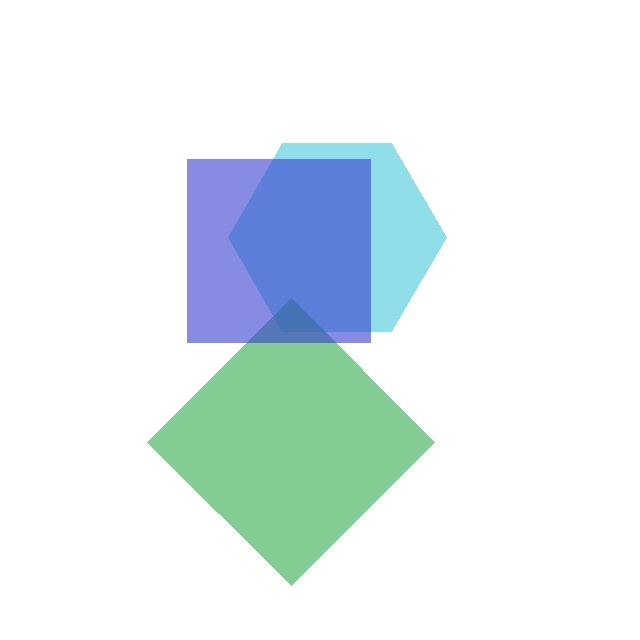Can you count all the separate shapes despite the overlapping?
Yes, there are 3 separate shapes.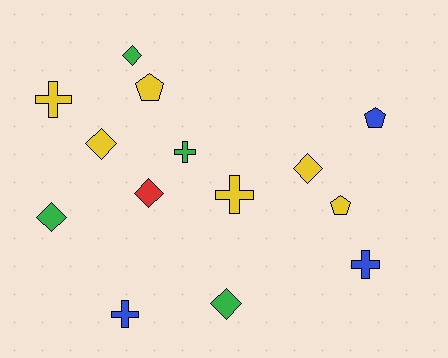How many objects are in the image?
There are 14 objects.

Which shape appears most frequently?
Diamond, with 6 objects.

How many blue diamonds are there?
There are no blue diamonds.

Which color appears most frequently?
Yellow, with 6 objects.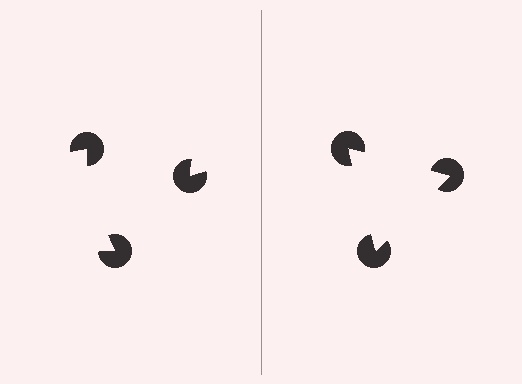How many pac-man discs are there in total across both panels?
6 — 3 on each side.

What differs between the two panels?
The pac-man discs are positioned identically on both sides; only the wedge orientations differ. On the right they align to a triangle; on the left they are misaligned.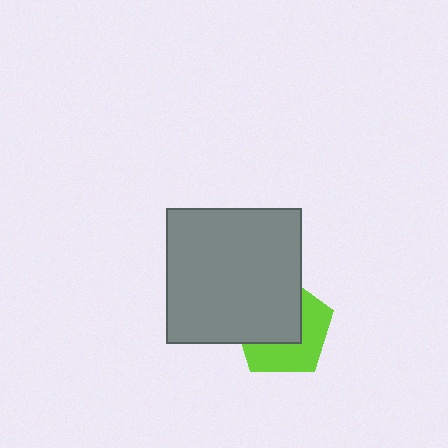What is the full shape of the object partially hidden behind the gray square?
The partially hidden object is a lime pentagon.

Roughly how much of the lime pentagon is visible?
About half of it is visible (roughly 48%).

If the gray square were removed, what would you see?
You would see the complete lime pentagon.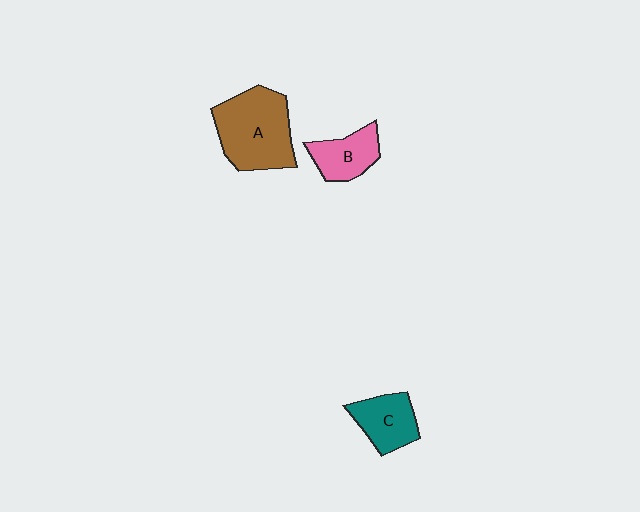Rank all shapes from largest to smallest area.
From largest to smallest: A (brown), C (teal), B (pink).